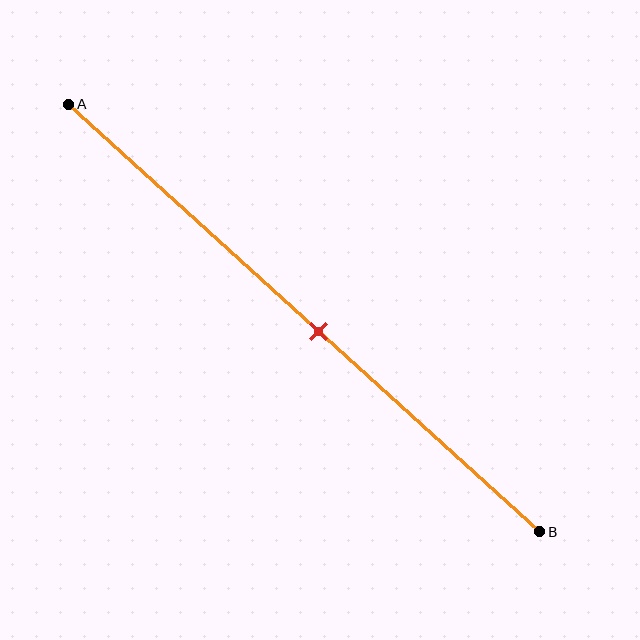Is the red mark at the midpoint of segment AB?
No, the mark is at about 55% from A, not at the 50% midpoint.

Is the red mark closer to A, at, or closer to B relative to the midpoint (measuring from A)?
The red mark is closer to point B than the midpoint of segment AB.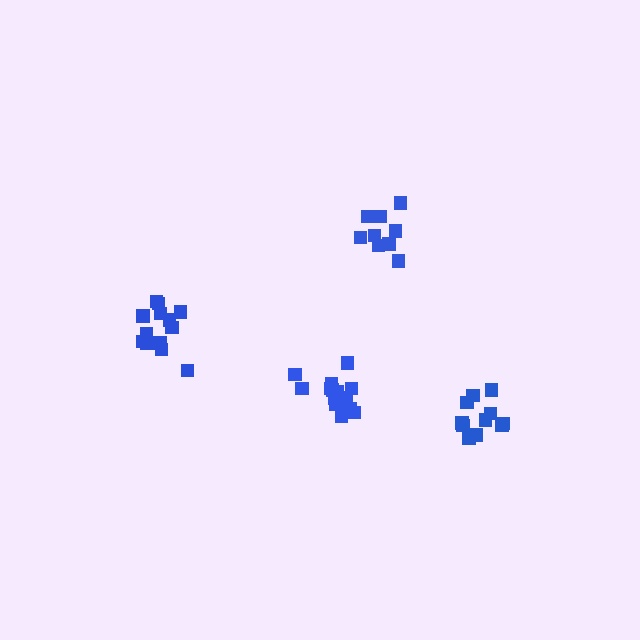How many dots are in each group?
Group 1: 15 dots, Group 2: 9 dots, Group 3: 13 dots, Group 4: 11 dots (48 total).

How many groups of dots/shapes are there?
There are 4 groups.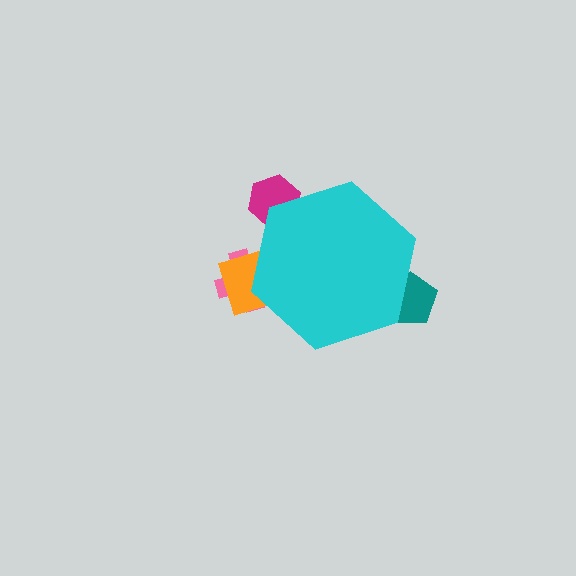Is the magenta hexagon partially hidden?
Yes, the magenta hexagon is partially hidden behind the cyan hexagon.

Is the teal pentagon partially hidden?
Yes, the teal pentagon is partially hidden behind the cyan hexagon.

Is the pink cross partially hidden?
Yes, the pink cross is partially hidden behind the cyan hexagon.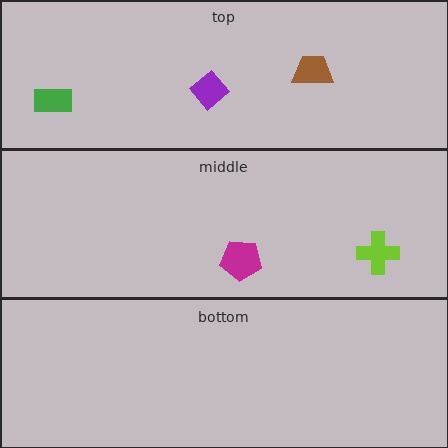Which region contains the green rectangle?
The top region.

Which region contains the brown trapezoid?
The top region.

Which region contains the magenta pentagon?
The middle region.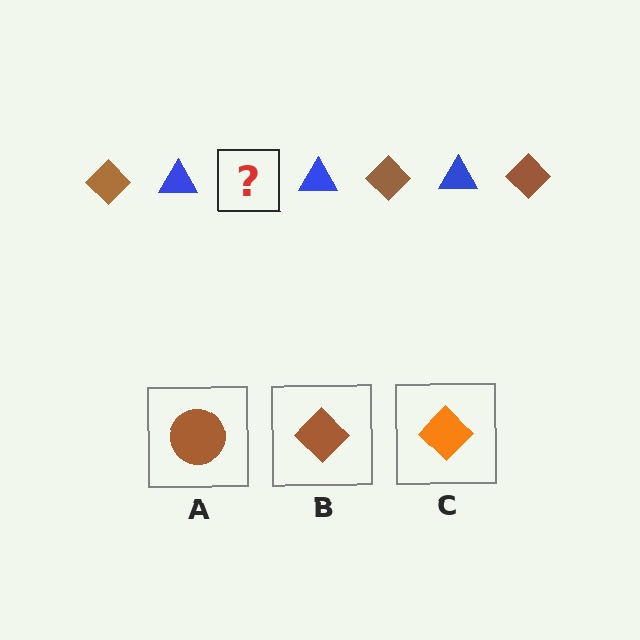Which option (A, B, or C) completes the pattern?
B.